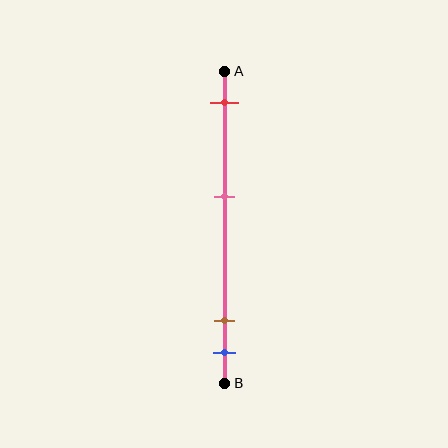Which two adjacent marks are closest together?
The brown and blue marks are the closest adjacent pair.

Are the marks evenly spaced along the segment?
No, the marks are not evenly spaced.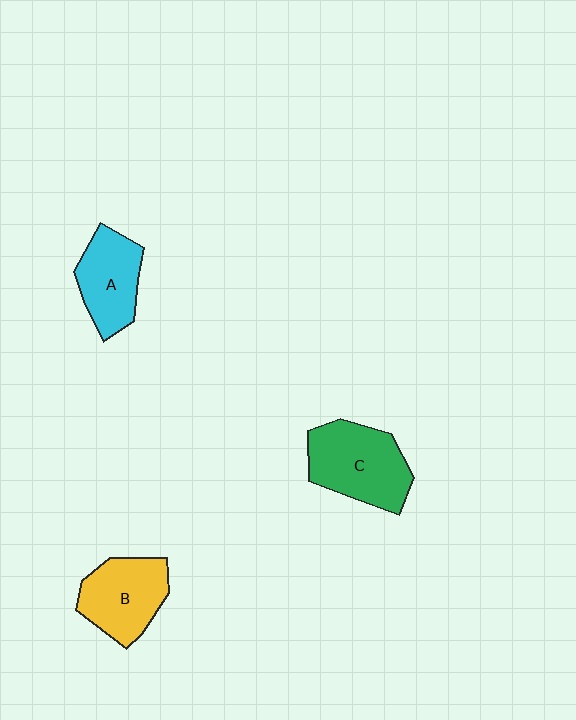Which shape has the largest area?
Shape C (green).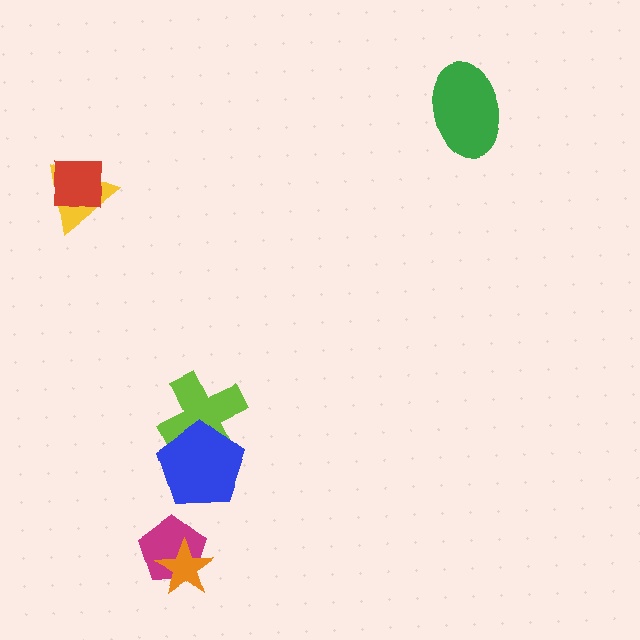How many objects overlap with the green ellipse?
0 objects overlap with the green ellipse.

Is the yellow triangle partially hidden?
Yes, it is partially covered by another shape.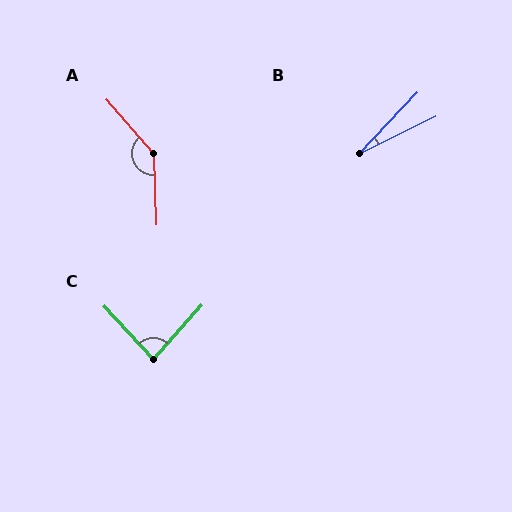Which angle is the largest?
A, at approximately 141 degrees.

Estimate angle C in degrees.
Approximately 85 degrees.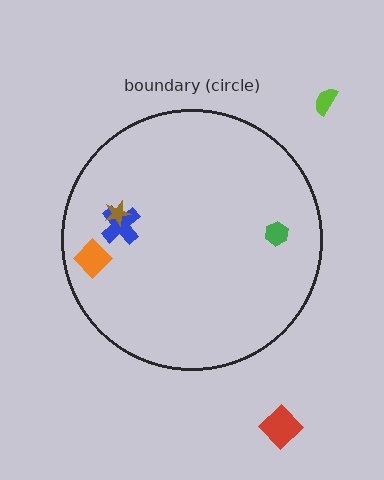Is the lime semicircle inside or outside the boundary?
Outside.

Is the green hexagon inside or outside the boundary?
Inside.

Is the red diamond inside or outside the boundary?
Outside.